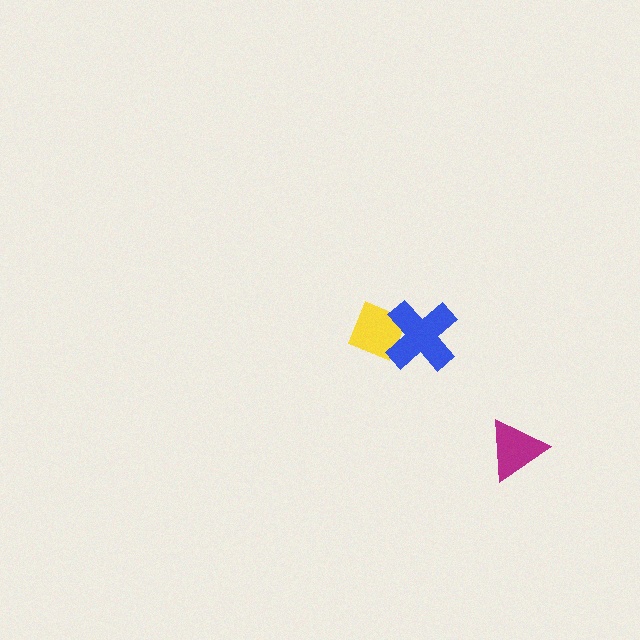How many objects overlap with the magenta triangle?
0 objects overlap with the magenta triangle.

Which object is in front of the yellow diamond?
The blue cross is in front of the yellow diamond.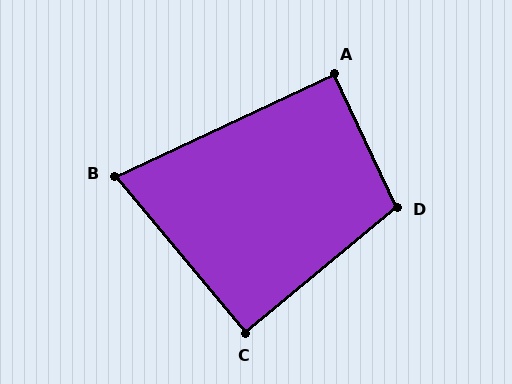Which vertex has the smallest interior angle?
B, at approximately 75 degrees.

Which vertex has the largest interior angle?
D, at approximately 105 degrees.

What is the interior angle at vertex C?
Approximately 90 degrees (approximately right).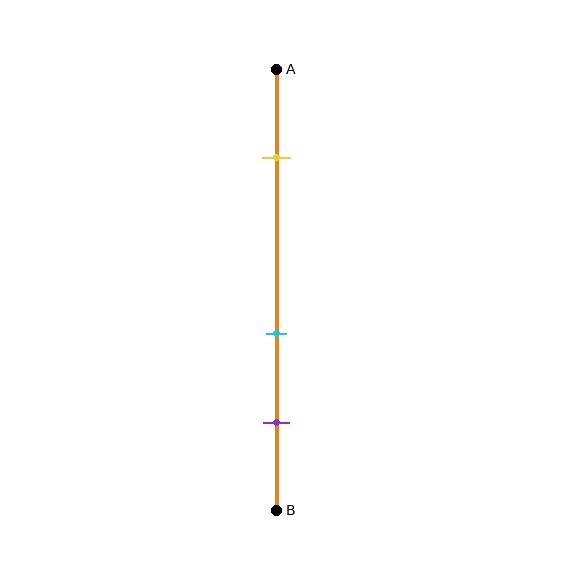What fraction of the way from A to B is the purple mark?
The purple mark is approximately 80% (0.8) of the way from A to B.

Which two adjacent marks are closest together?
The cyan and purple marks are the closest adjacent pair.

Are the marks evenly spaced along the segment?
No, the marks are not evenly spaced.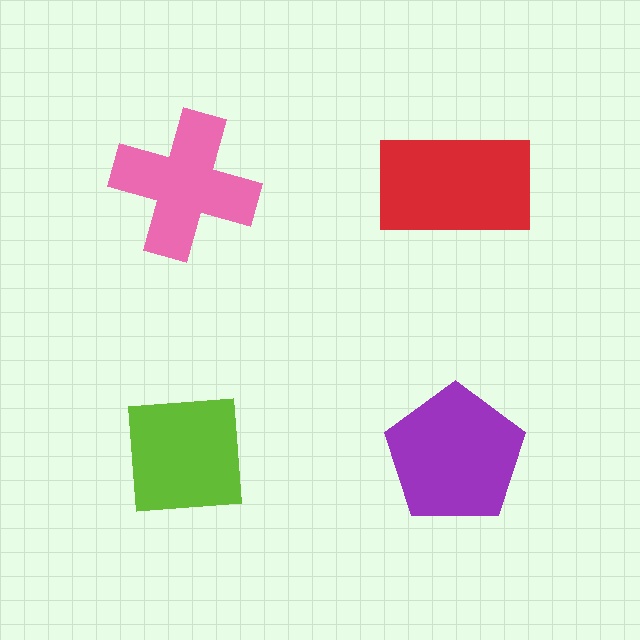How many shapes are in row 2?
2 shapes.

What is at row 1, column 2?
A red rectangle.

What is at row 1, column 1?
A pink cross.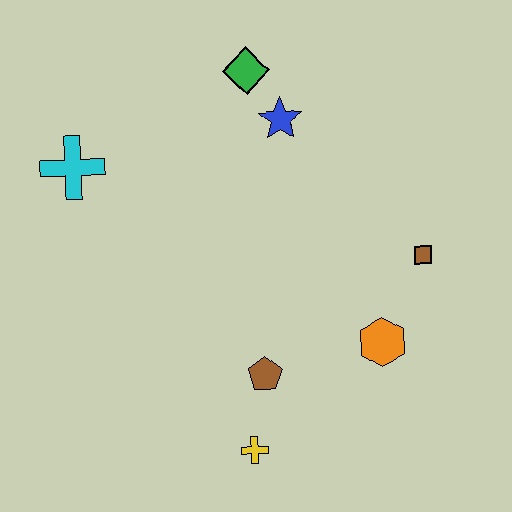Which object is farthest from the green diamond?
The yellow cross is farthest from the green diamond.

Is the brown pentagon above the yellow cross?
Yes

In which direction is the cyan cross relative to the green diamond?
The cyan cross is to the left of the green diamond.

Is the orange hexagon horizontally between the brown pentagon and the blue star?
No